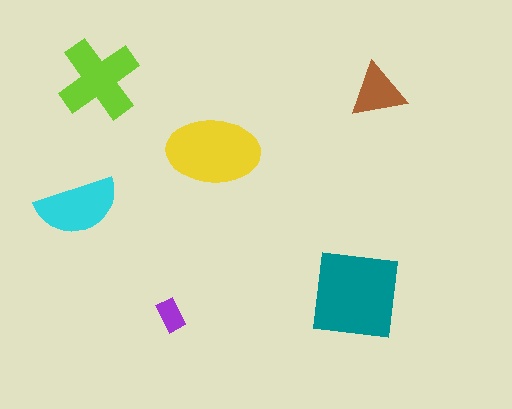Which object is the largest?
The teal square.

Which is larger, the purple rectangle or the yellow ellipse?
The yellow ellipse.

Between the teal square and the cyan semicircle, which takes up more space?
The teal square.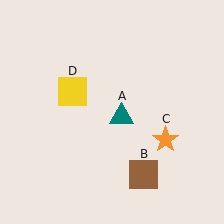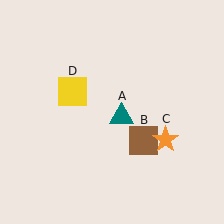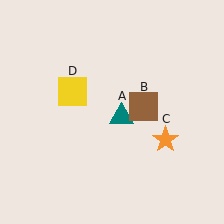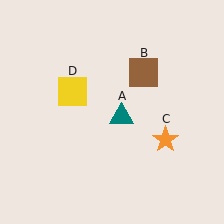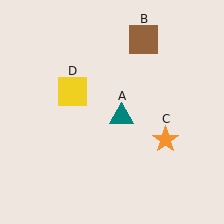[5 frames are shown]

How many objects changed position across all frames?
1 object changed position: brown square (object B).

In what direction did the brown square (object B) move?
The brown square (object B) moved up.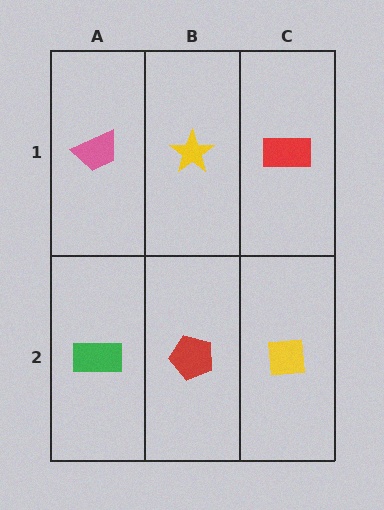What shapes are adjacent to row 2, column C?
A red rectangle (row 1, column C), a red pentagon (row 2, column B).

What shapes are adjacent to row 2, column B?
A yellow star (row 1, column B), a green rectangle (row 2, column A), a yellow square (row 2, column C).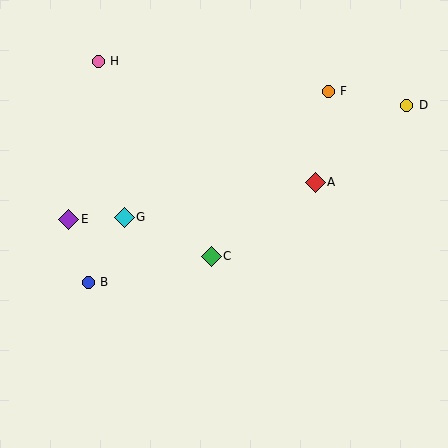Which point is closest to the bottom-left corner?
Point B is closest to the bottom-left corner.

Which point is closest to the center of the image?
Point C at (211, 256) is closest to the center.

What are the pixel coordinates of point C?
Point C is at (211, 256).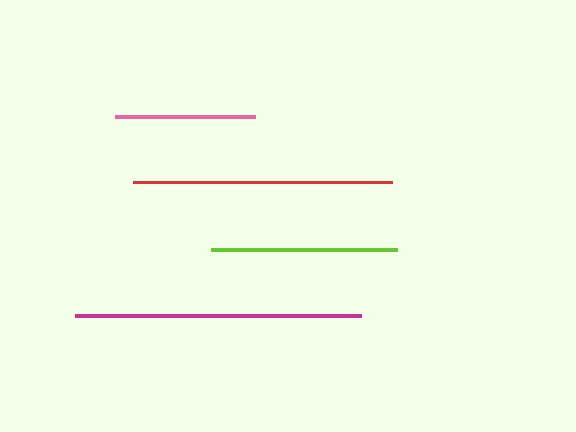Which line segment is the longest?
The magenta line is the longest at approximately 287 pixels.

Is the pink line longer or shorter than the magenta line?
The magenta line is longer than the pink line.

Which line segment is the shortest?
The pink line is the shortest at approximately 140 pixels.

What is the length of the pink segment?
The pink segment is approximately 140 pixels long.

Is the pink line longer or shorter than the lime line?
The lime line is longer than the pink line.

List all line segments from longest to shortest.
From longest to shortest: magenta, red, lime, pink.